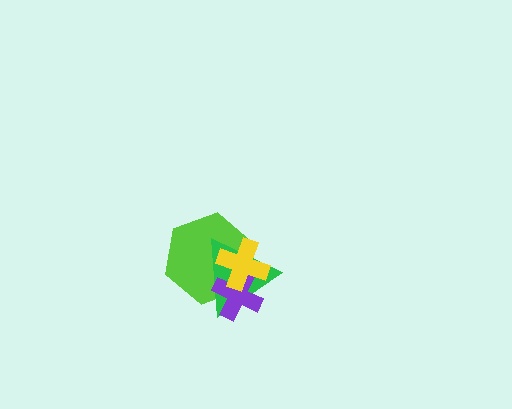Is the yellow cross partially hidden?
No, no other shape covers it.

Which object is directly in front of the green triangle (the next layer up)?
The purple cross is directly in front of the green triangle.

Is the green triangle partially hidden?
Yes, it is partially covered by another shape.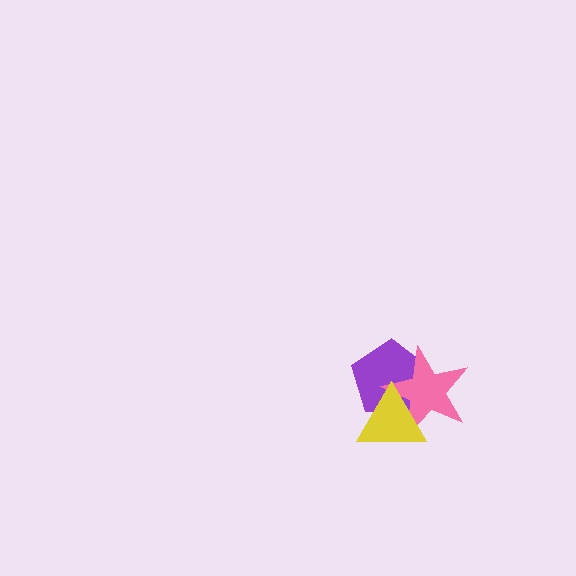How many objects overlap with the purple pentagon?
2 objects overlap with the purple pentagon.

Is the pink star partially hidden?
Yes, it is partially covered by another shape.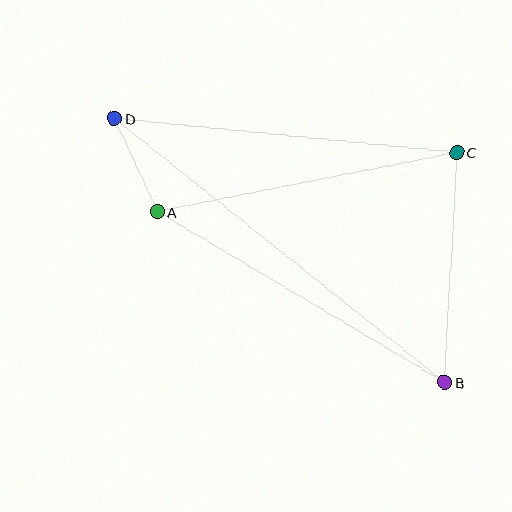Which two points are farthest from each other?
Points B and D are farthest from each other.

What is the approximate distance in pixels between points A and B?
The distance between A and B is approximately 334 pixels.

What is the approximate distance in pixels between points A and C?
The distance between A and C is approximately 305 pixels.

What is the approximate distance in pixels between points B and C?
The distance between B and C is approximately 230 pixels.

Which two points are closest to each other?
Points A and D are closest to each other.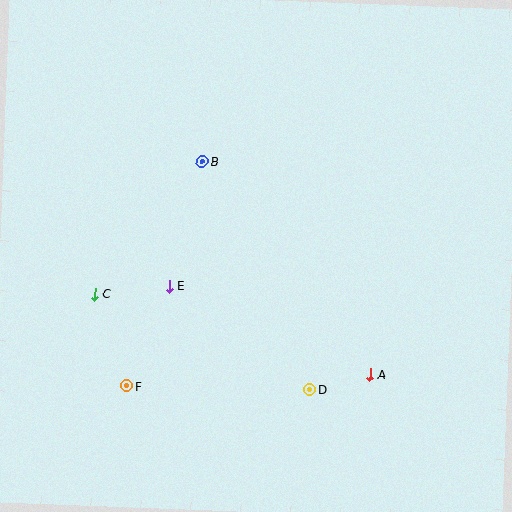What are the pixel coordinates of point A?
Point A is at (370, 375).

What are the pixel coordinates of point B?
Point B is at (202, 162).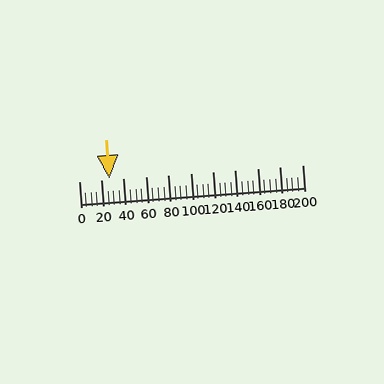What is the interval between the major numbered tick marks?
The major tick marks are spaced 20 units apart.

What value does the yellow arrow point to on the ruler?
The yellow arrow points to approximately 27.